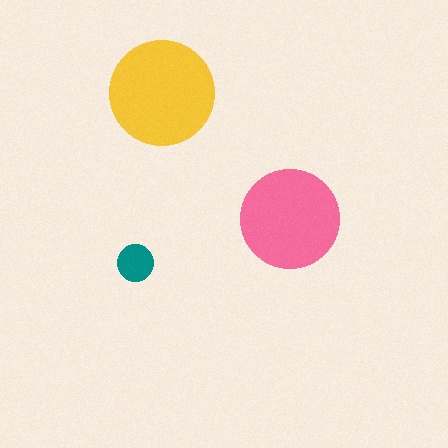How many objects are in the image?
There are 3 objects in the image.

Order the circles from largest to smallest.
the yellow one, the pink one, the teal one.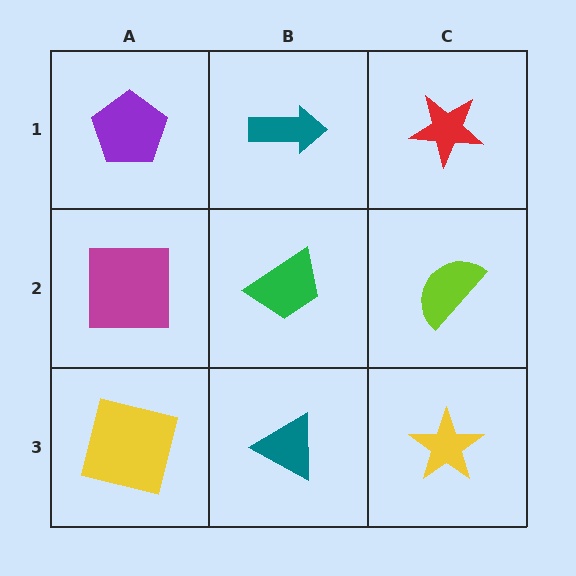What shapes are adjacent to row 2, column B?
A teal arrow (row 1, column B), a teal triangle (row 3, column B), a magenta square (row 2, column A), a lime semicircle (row 2, column C).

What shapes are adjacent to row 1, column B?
A green trapezoid (row 2, column B), a purple pentagon (row 1, column A), a red star (row 1, column C).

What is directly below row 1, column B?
A green trapezoid.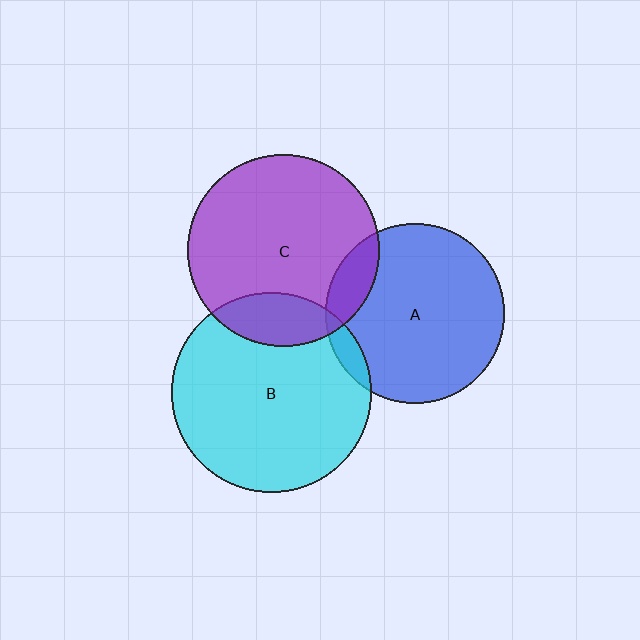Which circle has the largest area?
Circle B (cyan).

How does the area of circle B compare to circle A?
Approximately 1.2 times.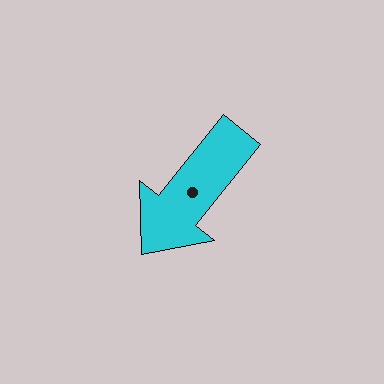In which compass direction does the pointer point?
Southwest.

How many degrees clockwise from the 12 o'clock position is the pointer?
Approximately 219 degrees.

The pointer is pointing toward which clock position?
Roughly 7 o'clock.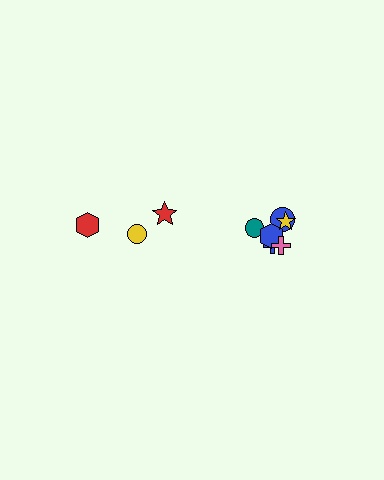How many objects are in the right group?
There are 6 objects.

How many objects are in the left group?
There are 3 objects.